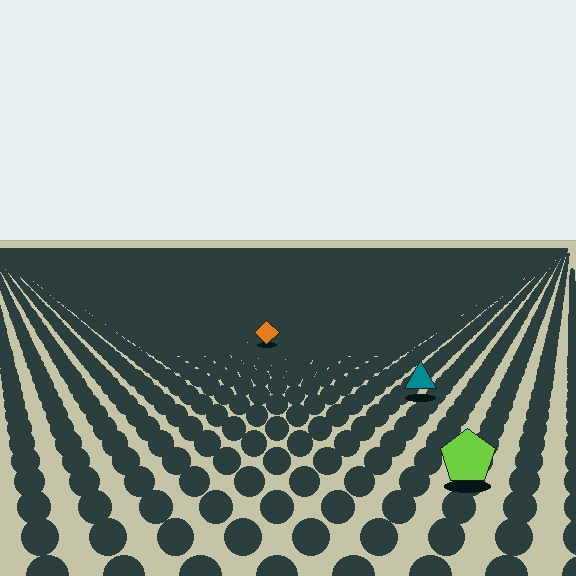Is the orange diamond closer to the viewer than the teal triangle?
No. The teal triangle is closer — you can tell from the texture gradient: the ground texture is coarser near it.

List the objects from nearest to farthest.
From nearest to farthest: the lime pentagon, the teal triangle, the orange diamond.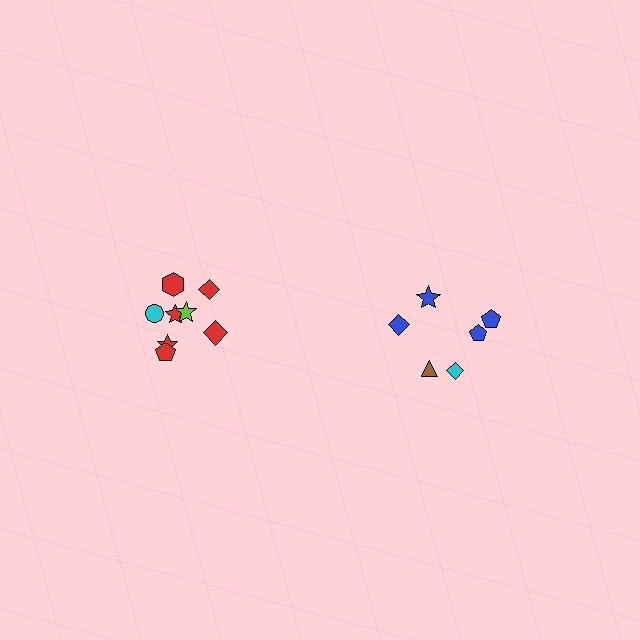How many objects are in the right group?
There are 6 objects.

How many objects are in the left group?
There are 8 objects.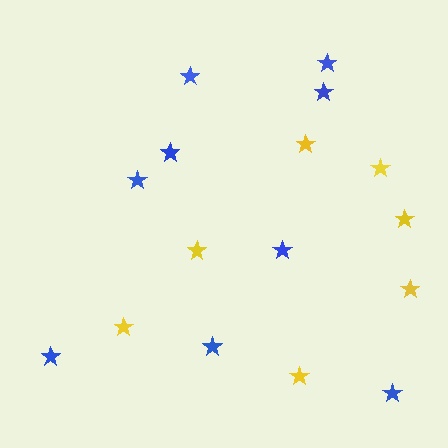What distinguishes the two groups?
There are 2 groups: one group of yellow stars (7) and one group of blue stars (9).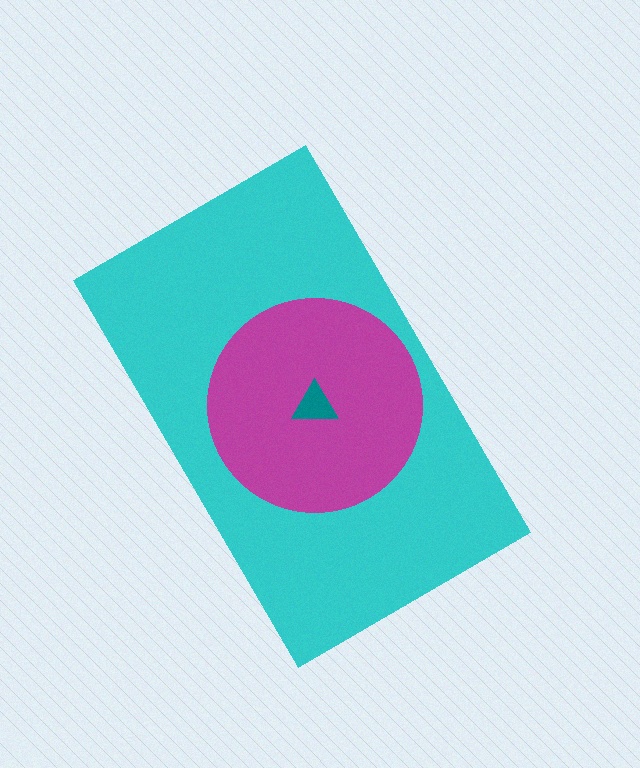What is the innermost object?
The teal triangle.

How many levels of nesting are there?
3.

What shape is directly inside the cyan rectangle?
The magenta circle.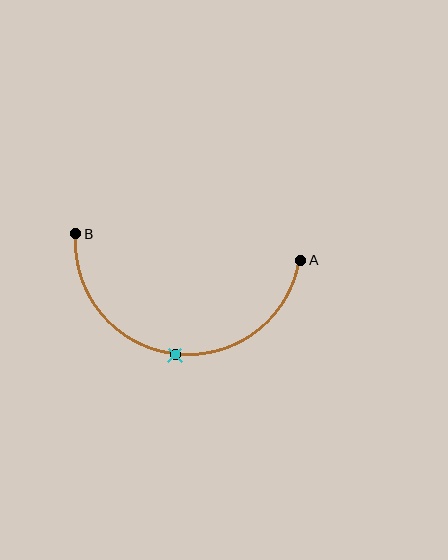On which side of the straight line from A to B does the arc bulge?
The arc bulges below the straight line connecting A and B.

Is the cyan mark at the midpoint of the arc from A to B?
Yes. The cyan mark lies on the arc at equal arc-length from both A and B — it is the arc midpoint.